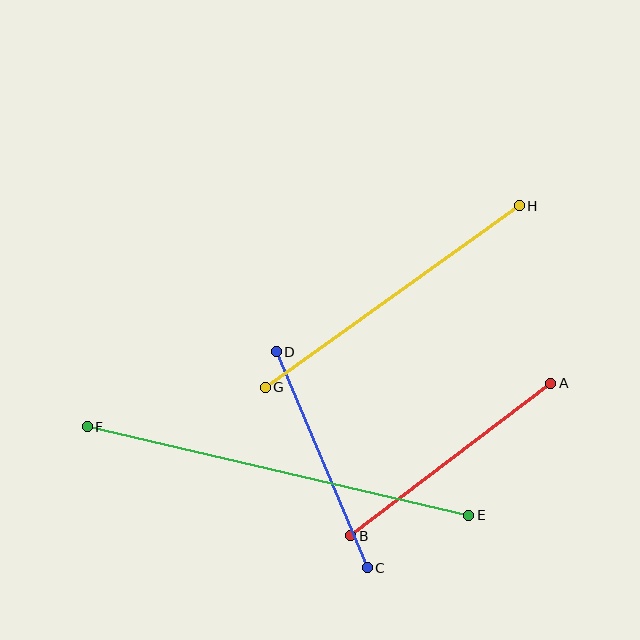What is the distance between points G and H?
The distance is approximately 312 pixels.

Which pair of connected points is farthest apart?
Points E and F are farthest apart.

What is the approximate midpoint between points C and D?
The midpoint is at approximately (322, 460) pixels.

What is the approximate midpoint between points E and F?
The midpoint is at approximately (278, 471) pixels.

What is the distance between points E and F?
The distance is approximately 392 pixels.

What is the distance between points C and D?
The distance is approximately 234 pixels.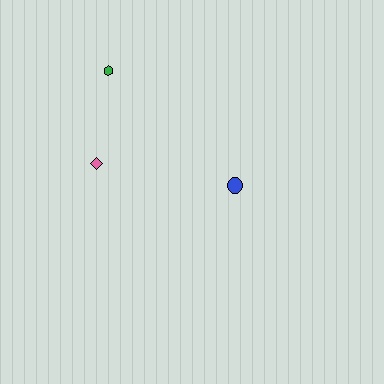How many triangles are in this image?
There are no triangles.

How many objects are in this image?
There are 3 objects.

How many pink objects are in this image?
There is 1 pink object.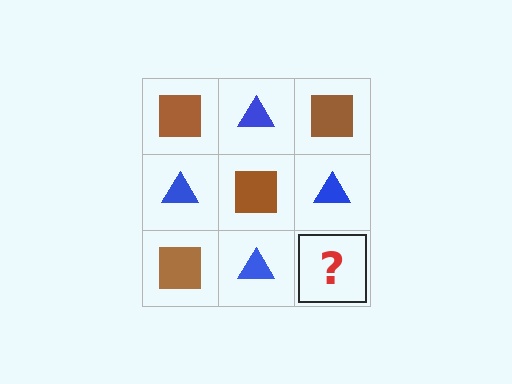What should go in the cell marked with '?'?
The missing cell should contain a brown square.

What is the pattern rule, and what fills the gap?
The rule is that it alternates brown square and blue triangle in a checkerboard pattern. The gap should be filled with a brown square.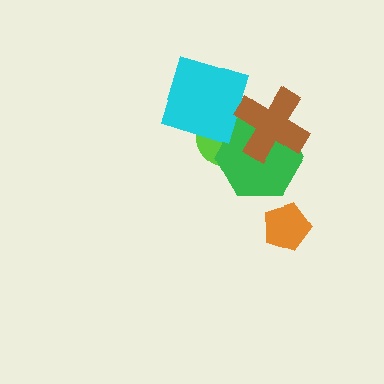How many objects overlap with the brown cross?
3 objects overlap with the brown cross.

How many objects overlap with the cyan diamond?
3 objects overlap with the cyan diamond.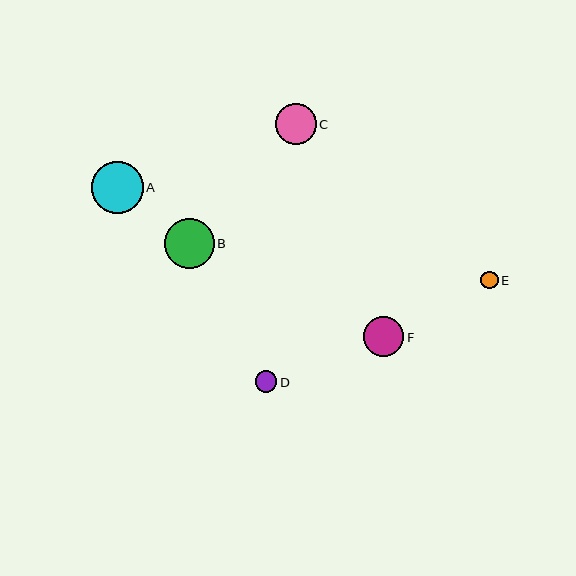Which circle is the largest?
Circle A is the largest with a size of approximately 52 pixels.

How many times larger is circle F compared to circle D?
Circle F is approximately 1.8 times the size of circle D.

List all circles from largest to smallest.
From largest to smallest: A, B, C, F, D, E.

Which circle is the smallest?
Circle E is the smallest with a size of approximately 17 pixels.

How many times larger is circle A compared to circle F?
Circle A is approximately 1.3 times the size of circle F.